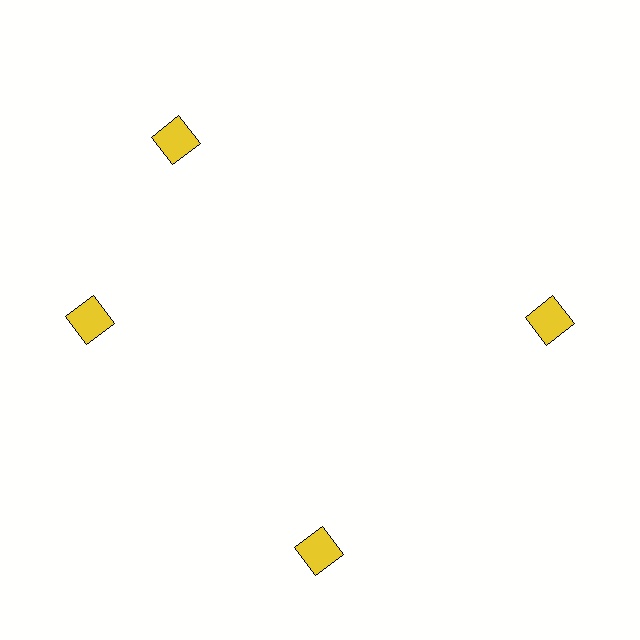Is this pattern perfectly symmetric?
No. The 4 yellow diamonds are arranged in a ring, but one element near the 12 o'clock position is rotated out of alignment along the ring, breaking the 4-fold rotational symmetry.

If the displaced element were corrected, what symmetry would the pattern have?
It would have 4-fold rotational symmetry — the pattern would map onto itself every 90 degrees.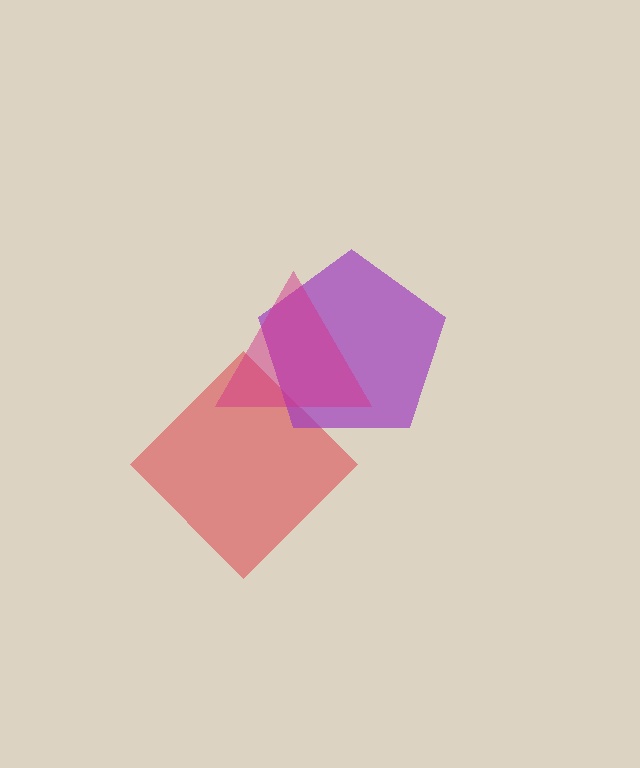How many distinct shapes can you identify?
There are 3 distinct shapes: a red diamond, a purple pentagon, a magenta triangle.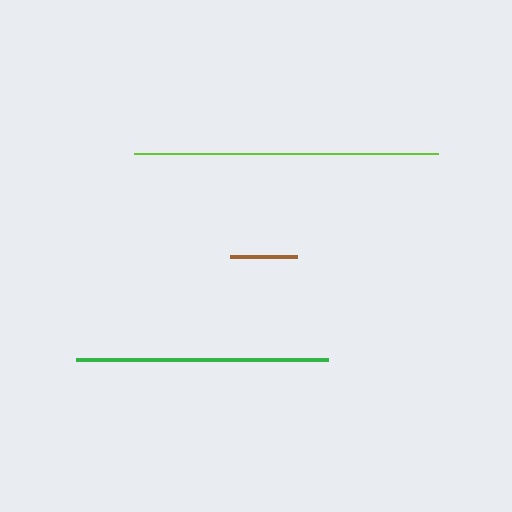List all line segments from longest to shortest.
From longest to shortest: lime, green, brown.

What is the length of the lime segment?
The lime segment is approximately 304 pixels long.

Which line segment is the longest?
The lime line is the longest at approximately 304 pixels.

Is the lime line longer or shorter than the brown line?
The lime line is longer than the brown line.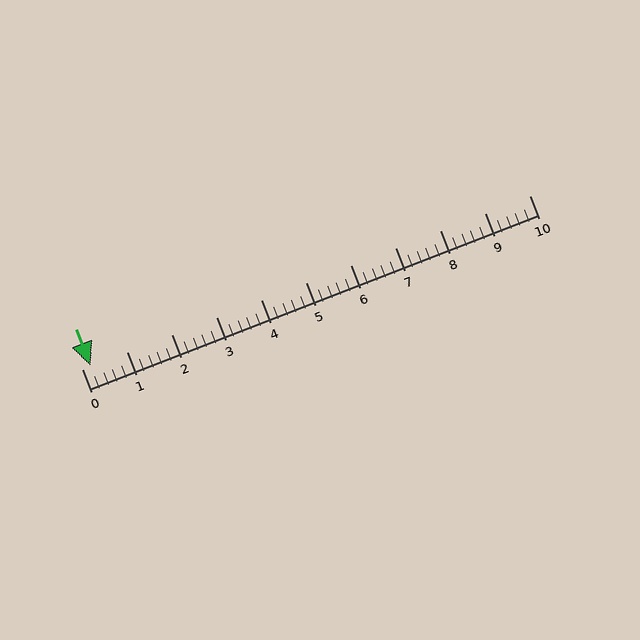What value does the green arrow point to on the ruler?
The green arrow points to approximately 0.2.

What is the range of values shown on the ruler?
The ruler shows values from 0 to 10.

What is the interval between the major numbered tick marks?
The major tick marks are spaced 1 units apart.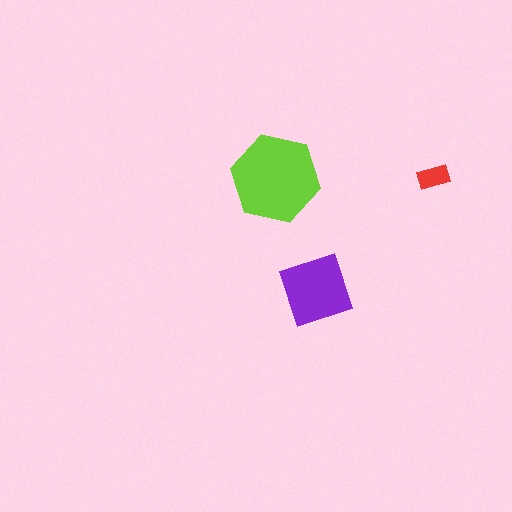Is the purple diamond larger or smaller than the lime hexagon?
Smaller.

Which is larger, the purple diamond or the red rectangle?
The purple diamond.